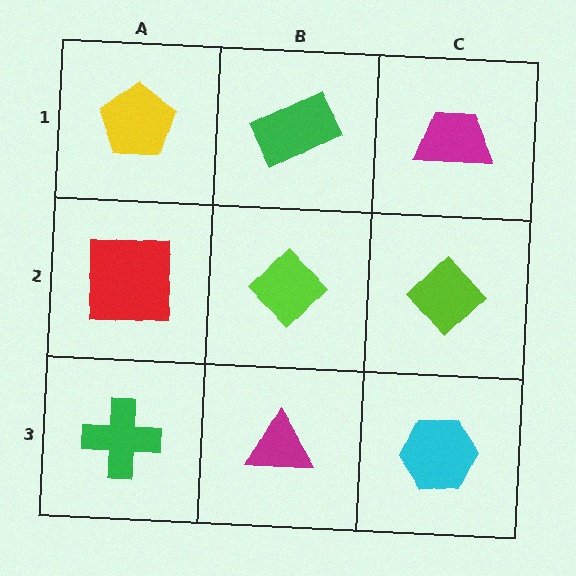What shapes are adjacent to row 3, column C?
A lime diamond (row 2, column C), a magenta triangle (row 3, column B).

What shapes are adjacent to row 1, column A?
A red square (row 2, column A), a green rectangle (row 1, column B).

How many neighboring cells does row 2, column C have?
3.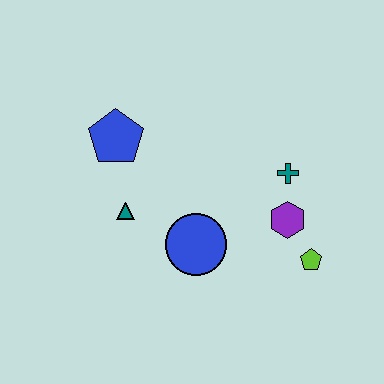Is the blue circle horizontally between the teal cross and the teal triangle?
Yes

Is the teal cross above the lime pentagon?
Yes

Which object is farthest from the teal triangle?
The lime pentagon is farthest from the teal triangle.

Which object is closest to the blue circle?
The teal triangle is closest to the blue circle.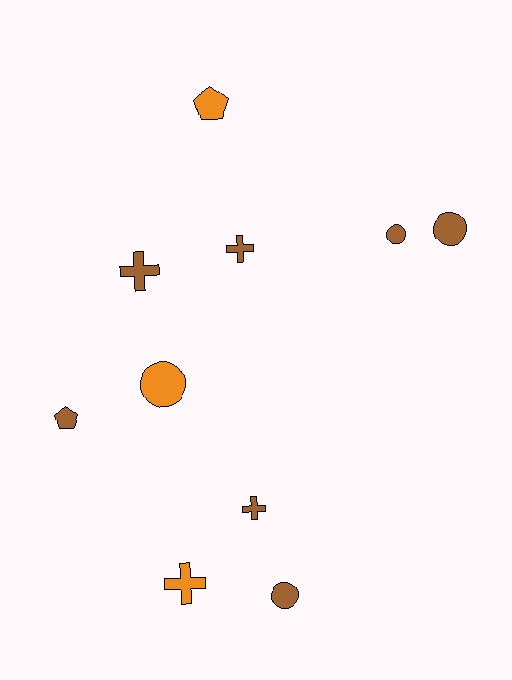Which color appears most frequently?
Brown, with 7 objects.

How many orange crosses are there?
There is 1 orange cross.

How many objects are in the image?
There are 10 objects.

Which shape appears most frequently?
Circle, with 4 objects.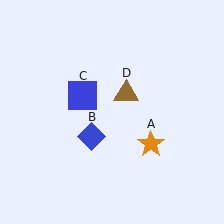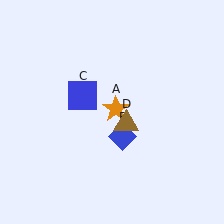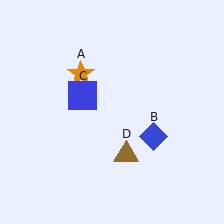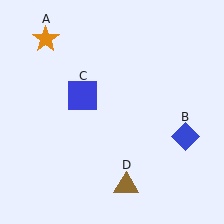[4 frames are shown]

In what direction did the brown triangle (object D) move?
The brown triangle (object D) moved down.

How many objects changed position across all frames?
3 objects changed position: orange star (object A), blue diamond (object B), brown triangle (object D).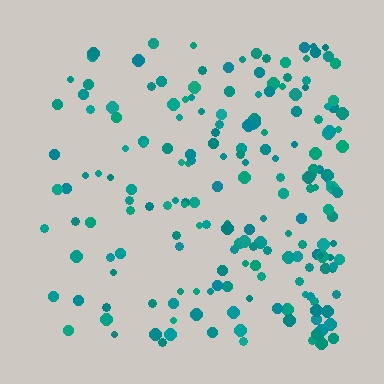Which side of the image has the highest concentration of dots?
The right.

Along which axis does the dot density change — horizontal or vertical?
Horizontal.